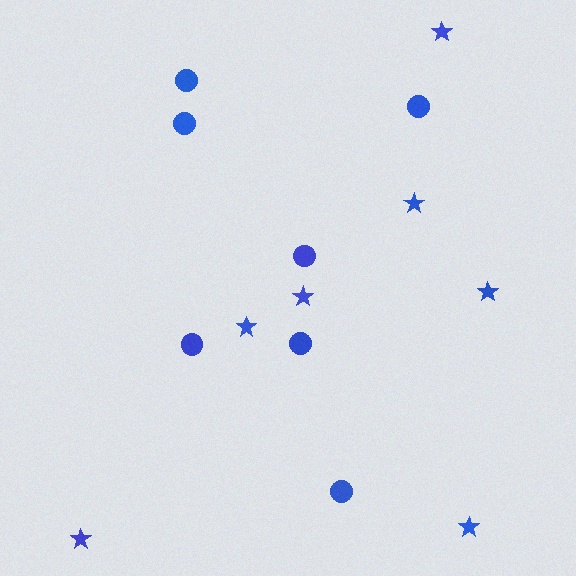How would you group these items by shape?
There are 2 groups: one group of stars (7) and one group of circles (7).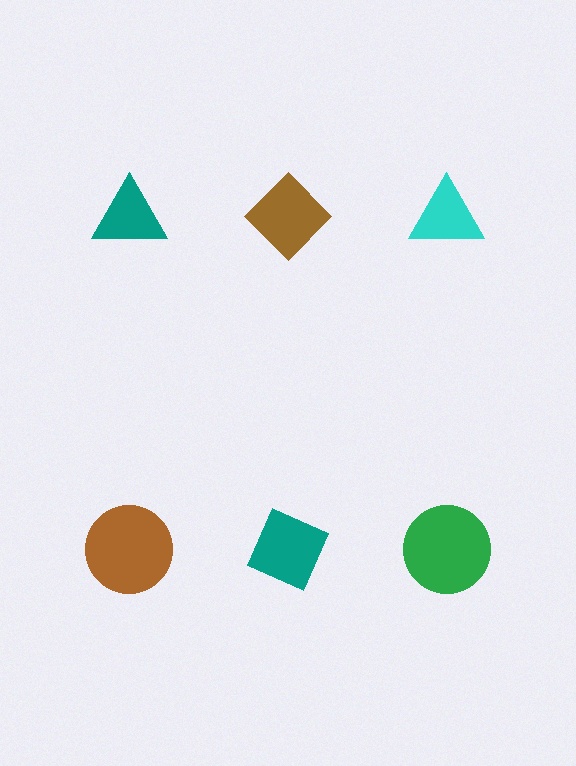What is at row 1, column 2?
A brown diamond.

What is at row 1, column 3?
A cyan triangle.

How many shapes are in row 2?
3 shapes.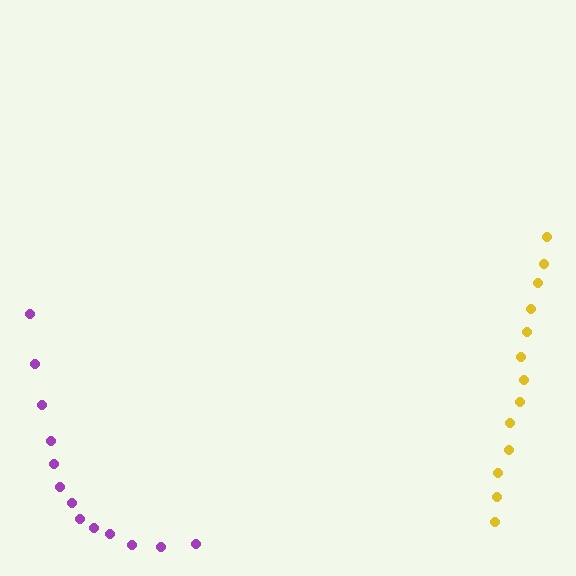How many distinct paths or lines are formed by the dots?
There are 2 distinct paths.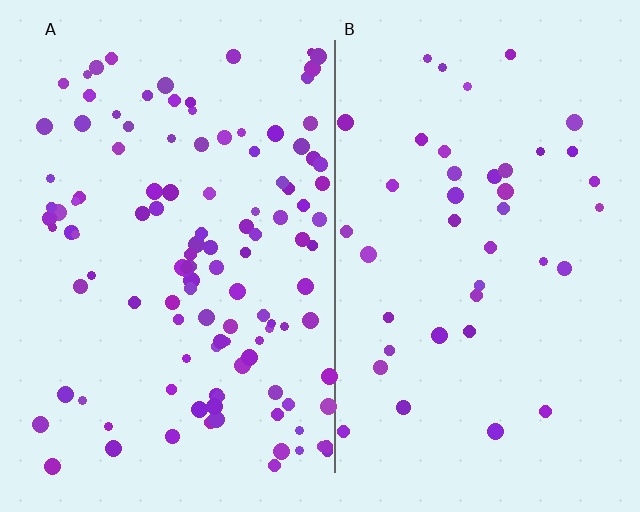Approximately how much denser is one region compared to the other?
Approximately 2.8× — region A over region B.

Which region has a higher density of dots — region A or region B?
A (the left).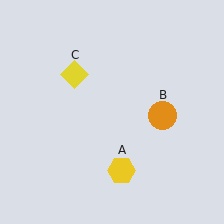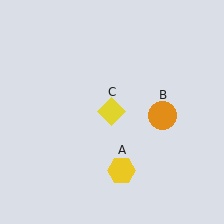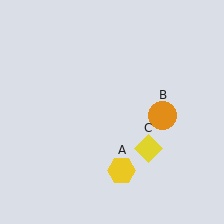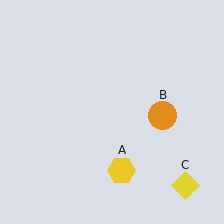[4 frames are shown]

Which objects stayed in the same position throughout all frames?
Yellow hexagon (object A) and orange circle (object B) remained stationary.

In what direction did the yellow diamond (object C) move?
The yellow diamond (object C) moved down and to the right.